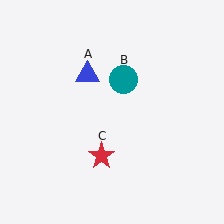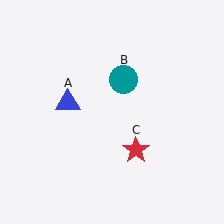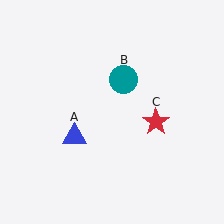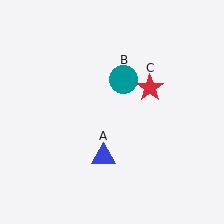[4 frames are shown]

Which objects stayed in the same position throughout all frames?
Teal circle (object B) remained stationary.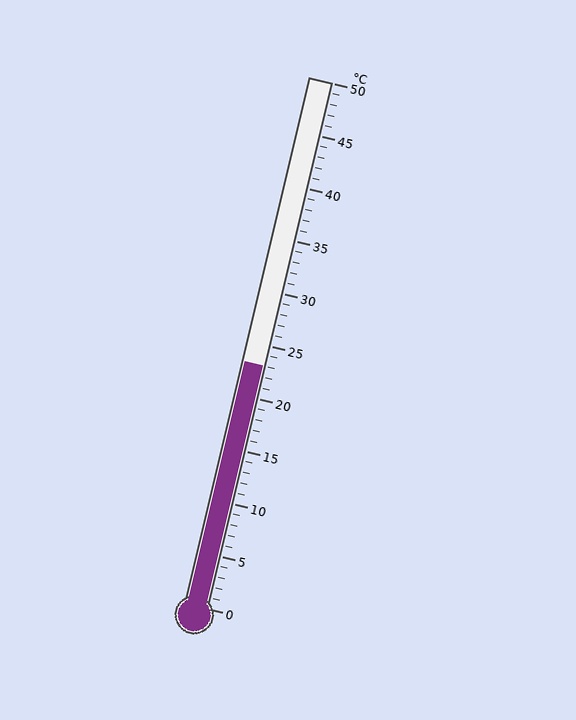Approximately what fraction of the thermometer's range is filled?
The thermometer is filled to approximately 45% of its range.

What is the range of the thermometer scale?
The thermometer scale ranges from 0°C to 50°C.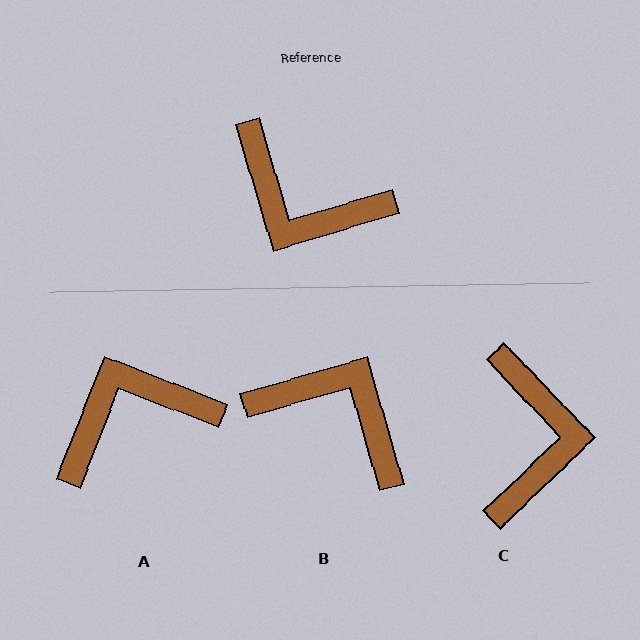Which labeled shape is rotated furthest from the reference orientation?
B, about 180 degrees away.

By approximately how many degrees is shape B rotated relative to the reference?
Approximately 180 degrees counter-clockwise.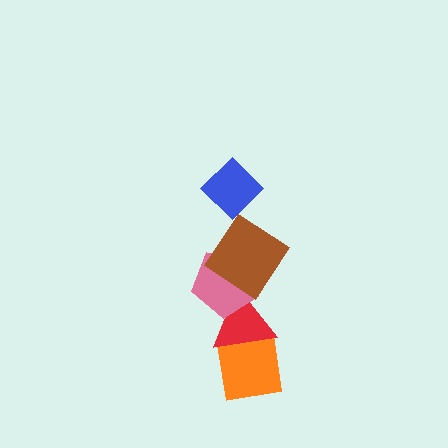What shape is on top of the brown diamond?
The blue diamond is on top of the brown diamond.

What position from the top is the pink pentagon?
The pink pentagon is 3rd from the top.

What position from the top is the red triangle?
The red triangle is 4th from the top.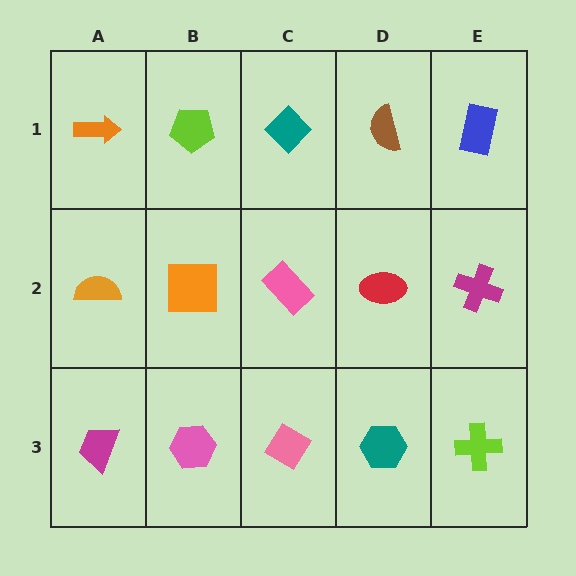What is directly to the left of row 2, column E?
A red ellipse.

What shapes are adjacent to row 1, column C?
A pink rectangle (row 2, column C), a lime pentagon (row 1, column B), a brown semicircle (row 1, column D).